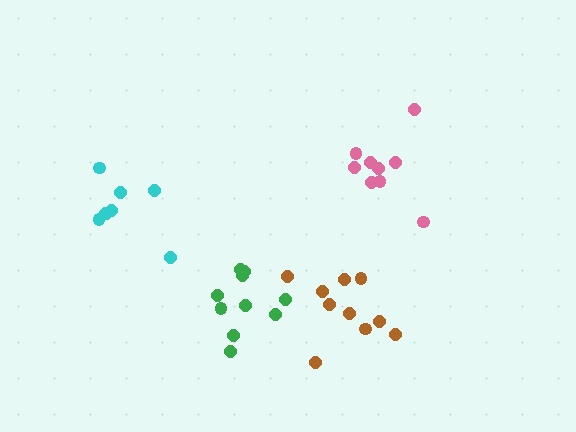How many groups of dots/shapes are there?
There are 4 groups.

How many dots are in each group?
Group 1: 9 dots, Group 2: 8 dots, Group 3: 10 dots, Group 4: 10 dots (37 total).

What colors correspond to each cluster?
The clusters are colored: pink, cyan, brown, green.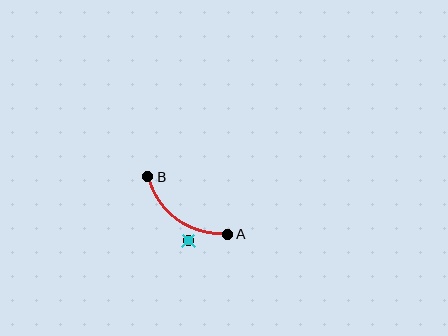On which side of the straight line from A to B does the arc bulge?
The arc bulges below and to the left of the straight line connecting A and B.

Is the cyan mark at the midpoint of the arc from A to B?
No — the cyan mark does not lie on the arc at all. It sits slightly outside the curve.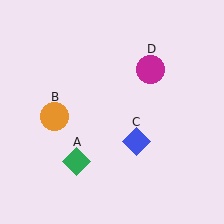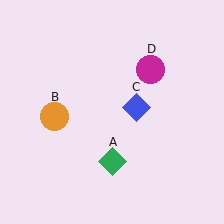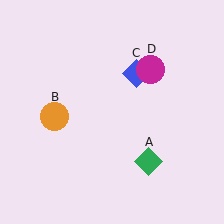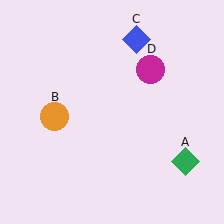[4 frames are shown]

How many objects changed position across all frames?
2 objects changed position: green diamond (object A), blue diamond (object C).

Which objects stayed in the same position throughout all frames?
Orange circle (object B) and magenta circle (object D) remained stationary.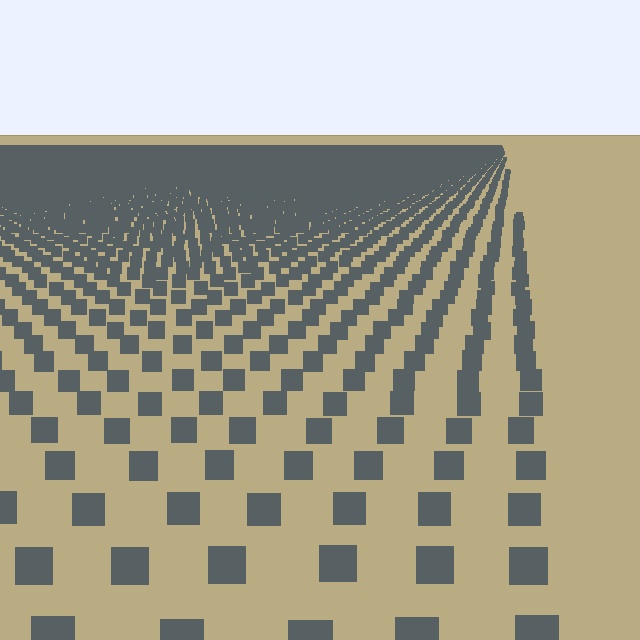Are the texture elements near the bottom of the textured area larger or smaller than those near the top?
Larger. Near the bottom, elements are closer to the viewer and appear at a bigger on-screen size.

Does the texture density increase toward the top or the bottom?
Density increases toward the top.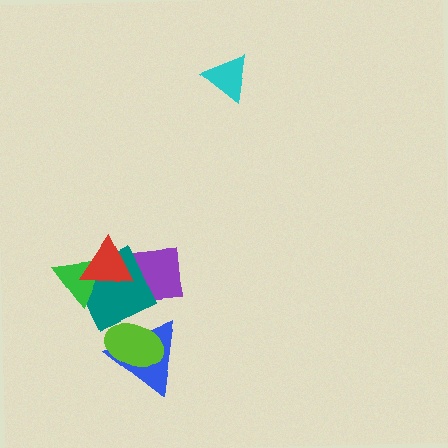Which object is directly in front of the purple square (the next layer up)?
The teal diamond is directly in front of the purple square.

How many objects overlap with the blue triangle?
2 objects overlap with the blue triangle.